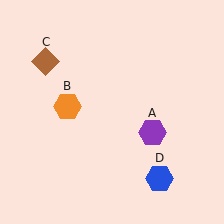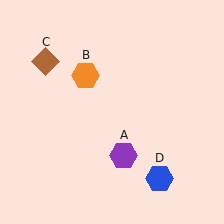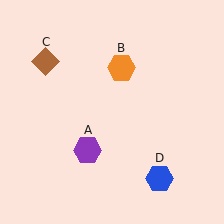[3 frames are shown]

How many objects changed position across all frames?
2 objects changed position: purple hexagon (object A), orange hexagon (object B).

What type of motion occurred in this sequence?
The purple hexagon (object A), orange hexagon (object B) rotated clockwise around the center of the scene.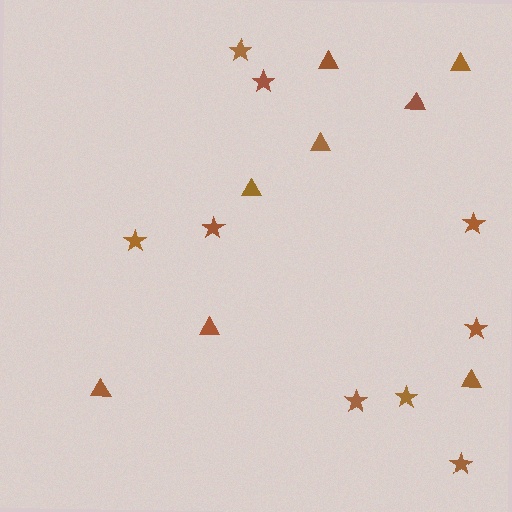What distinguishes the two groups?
There are 2 groups: one group of triangles (8) and one group of stars (9).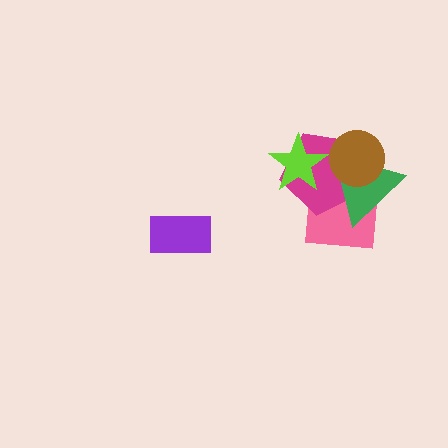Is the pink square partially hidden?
Yes, it is partially covered by another shape.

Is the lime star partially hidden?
No, no other shape covers it.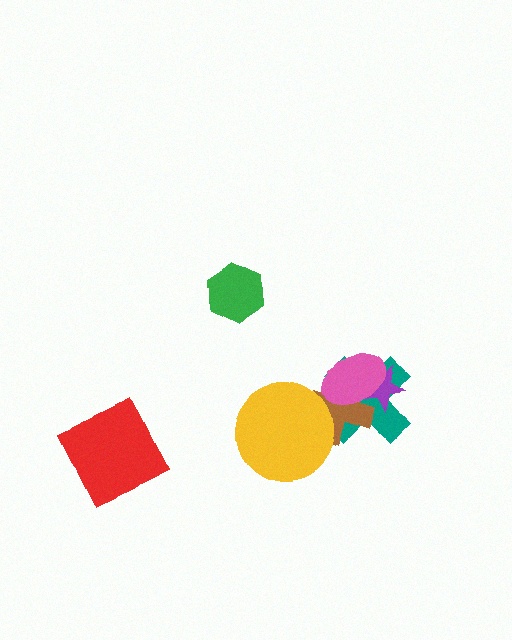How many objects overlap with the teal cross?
3 objects overlap with the teal cross.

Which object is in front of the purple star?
The pink ellipse is in front of the purple star.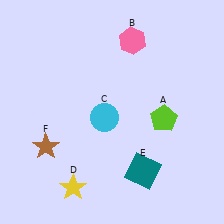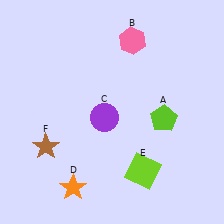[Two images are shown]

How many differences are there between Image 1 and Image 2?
There are 3 differences between the two images.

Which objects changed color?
C changed from cyan to purple. D changed from yellow to orange. E changed from teal to lime.